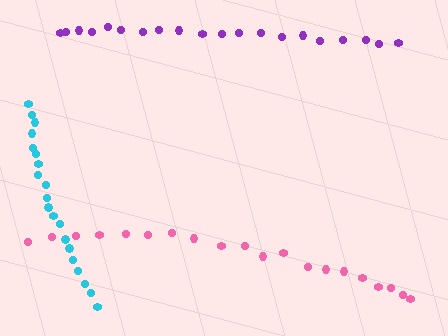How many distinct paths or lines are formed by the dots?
There are 3 distinct paths.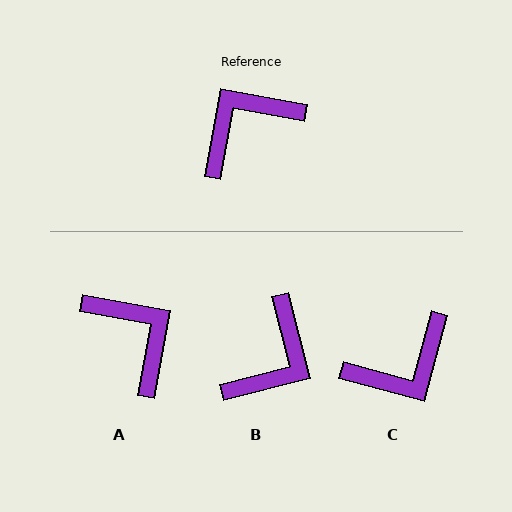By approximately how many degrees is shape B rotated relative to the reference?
Approximately 155 degrees clockwise.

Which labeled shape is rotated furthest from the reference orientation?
C, about 175 degrees away.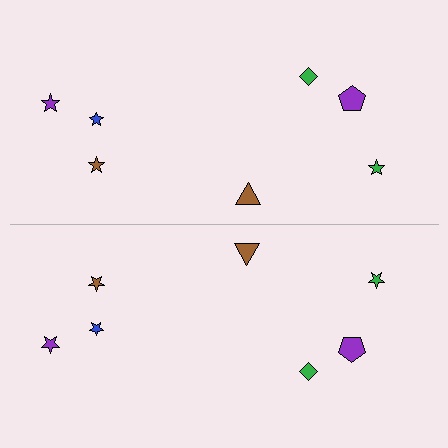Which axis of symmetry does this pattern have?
The pattern has a horizontal axis of symmetry running through the center of the image.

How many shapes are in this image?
There are 14 shapes in this image.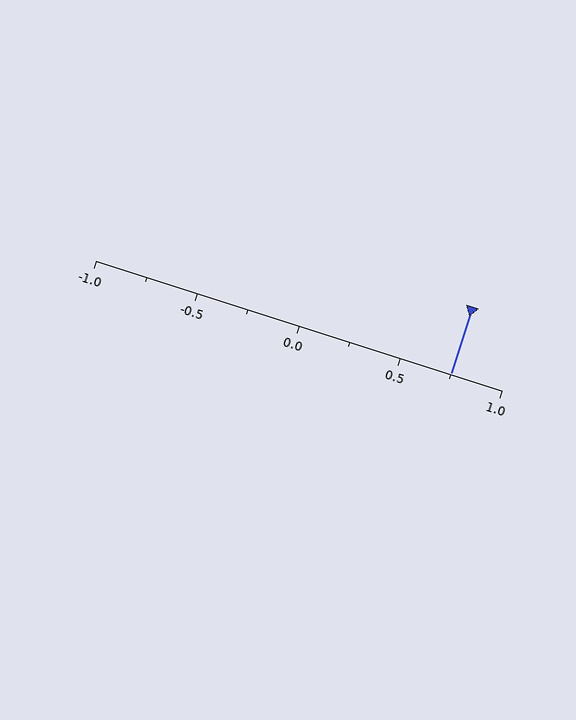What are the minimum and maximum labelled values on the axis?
The axis runs from -1.0 to 1.0.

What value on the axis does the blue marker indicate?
The marker indicates approximately 0.75.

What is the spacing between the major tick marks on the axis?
The major ticks are spaced 0.5 apart.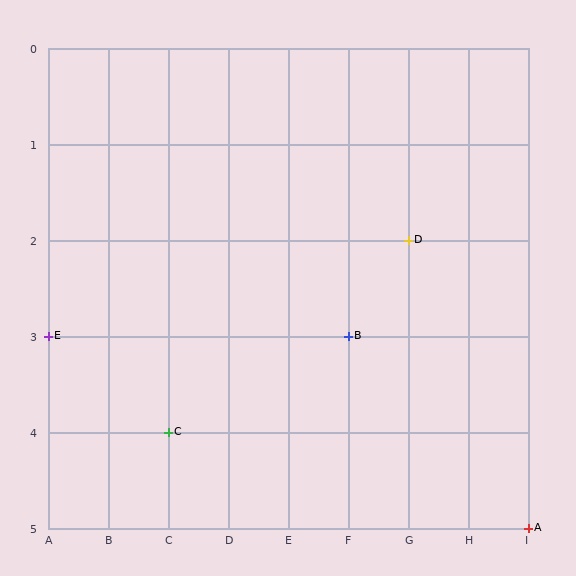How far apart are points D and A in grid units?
Points D and A are 2 columns and 3 rows apart (about 3.6 grid units diagonally).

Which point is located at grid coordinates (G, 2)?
Point D is at (G, 2).